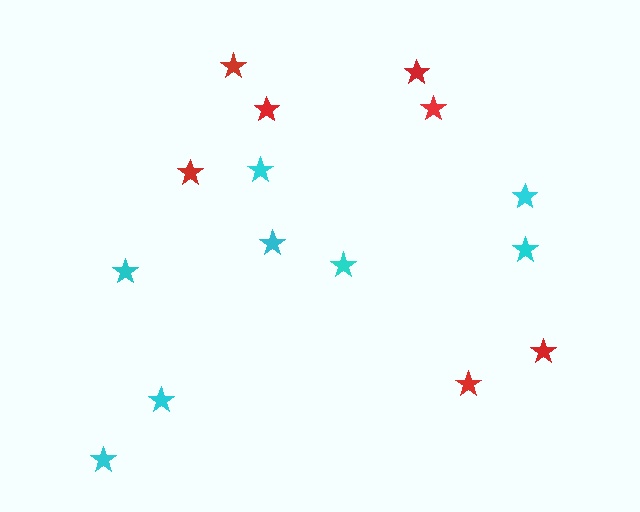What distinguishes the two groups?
There are 2 groups: one group of cyan stars (8) and one group of red stars (7).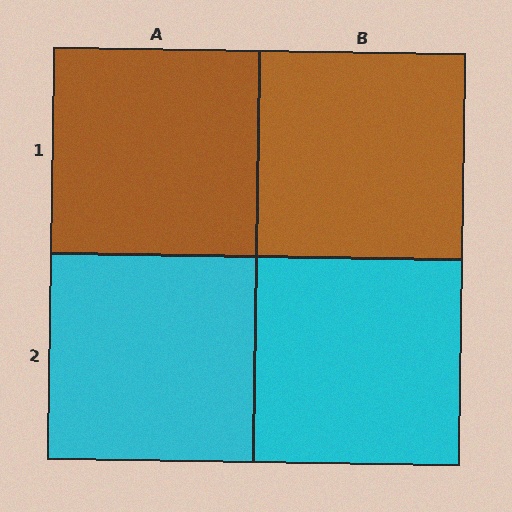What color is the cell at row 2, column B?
Cyan.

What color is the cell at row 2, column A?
Cyan.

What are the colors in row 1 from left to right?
Brown, brown.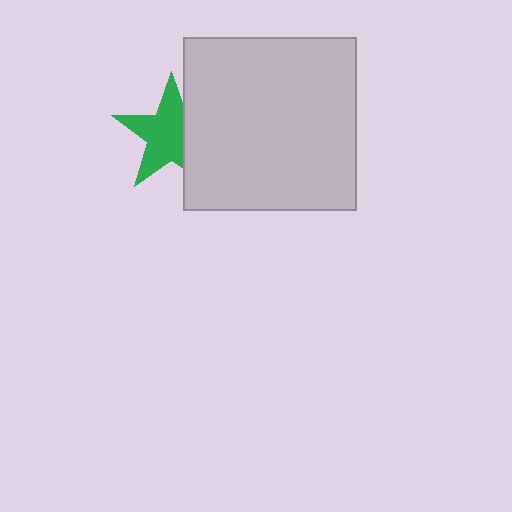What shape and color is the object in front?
The object in front is a light gray square.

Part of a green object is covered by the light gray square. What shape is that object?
It is a star.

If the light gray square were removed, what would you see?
You would see the complete green star.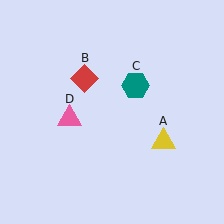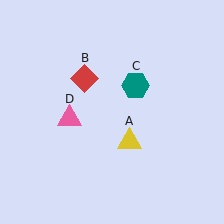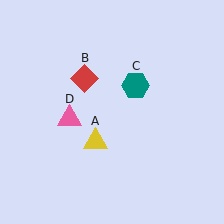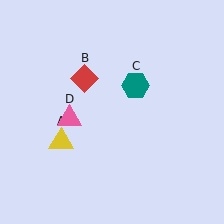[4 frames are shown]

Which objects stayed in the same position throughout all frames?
Red diamond (object B) and teal hexagon (object C) and pink triangle (object D) remained stationary.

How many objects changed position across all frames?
1 object changed position: yellow triangle (object A).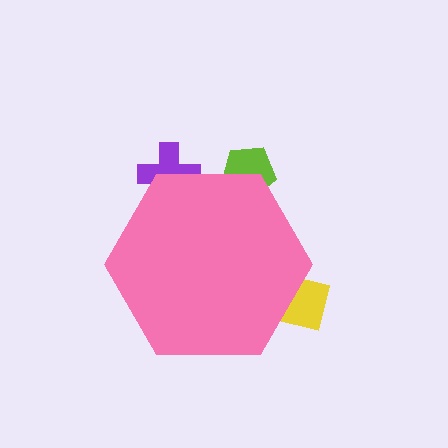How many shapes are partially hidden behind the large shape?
3 shapes are partially hidden.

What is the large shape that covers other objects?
A pink hexagon.